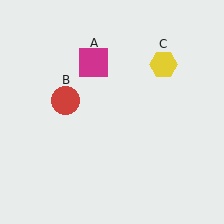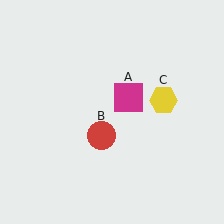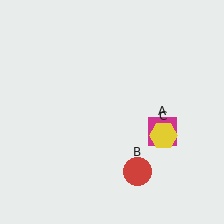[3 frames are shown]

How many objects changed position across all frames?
3 objects changed position: magenta square (object A), red circle (object B), yellow hexagon (object C).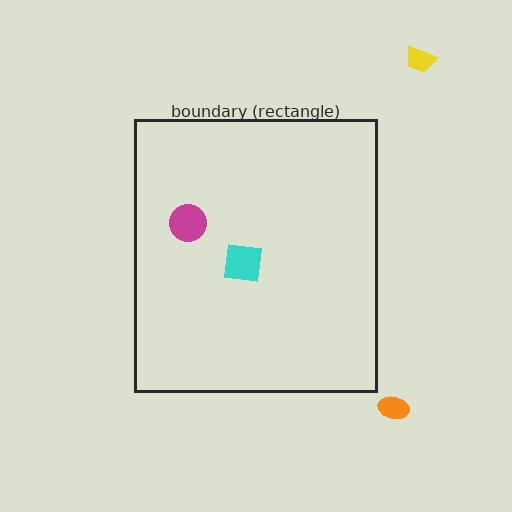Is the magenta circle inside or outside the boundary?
Inside.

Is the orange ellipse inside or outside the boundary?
Outside.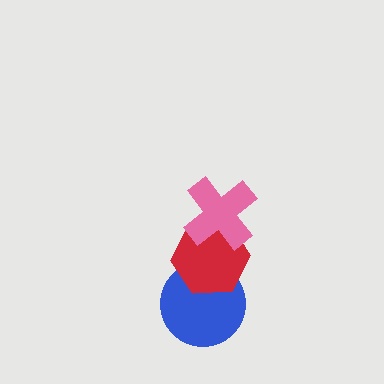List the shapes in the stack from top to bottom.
From top to bottom: the pink cross, the red hexagon, the blue circle.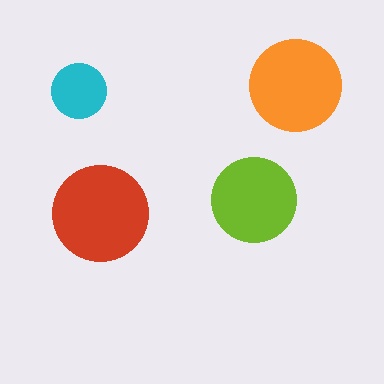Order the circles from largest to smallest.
the red one, the orange one, the lime one, the cyan one.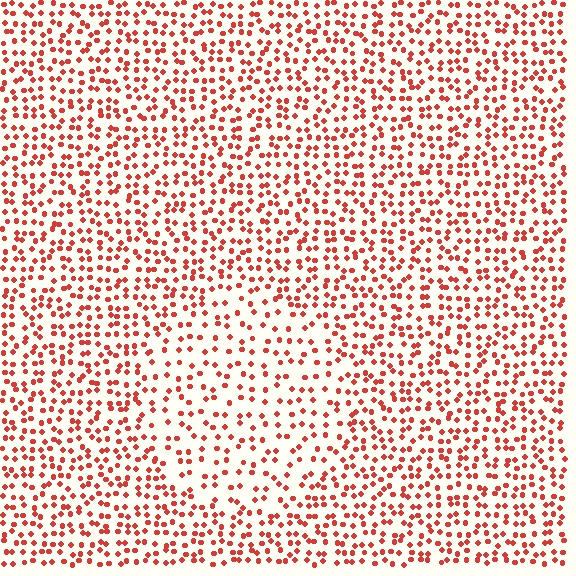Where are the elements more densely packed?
The elements are more densely packed outside the circle boundary.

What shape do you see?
I see a circle.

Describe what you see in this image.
The image contains small red elements arranged at two different densities. A circle-shaped region is visible where the elements are less densely packed than the surrounding area.